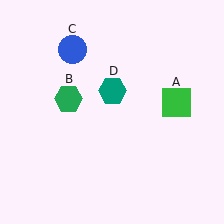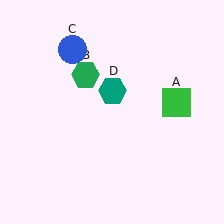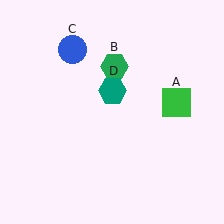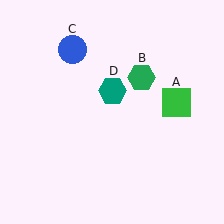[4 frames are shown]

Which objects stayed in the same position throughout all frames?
Green square (object A) and blue circle (object C) and teal hexagon (object D) remained stationary.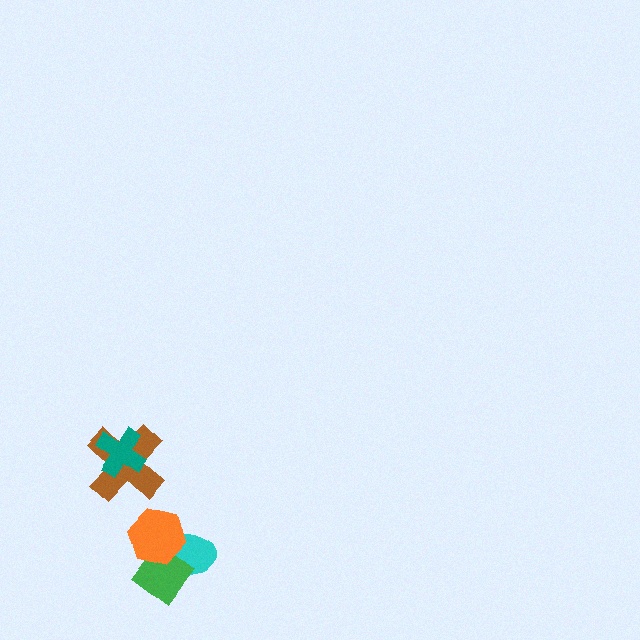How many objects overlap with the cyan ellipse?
2 objects overlap with the cyan ellipse.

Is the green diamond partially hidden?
Yes, it is partially covered by another shape.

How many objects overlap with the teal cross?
1 object overlaps with the teal cross.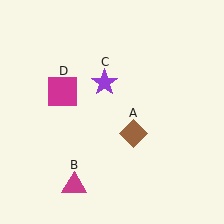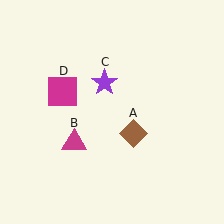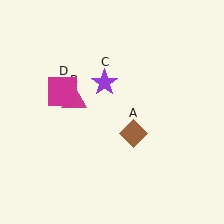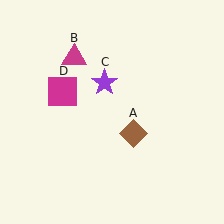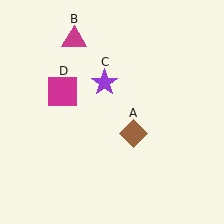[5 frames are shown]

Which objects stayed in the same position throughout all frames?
Brown diamond (object A) and purple star (object C) and magenta square (object D) remained stationary.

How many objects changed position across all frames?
1 object changed position: magenta triangle (object B).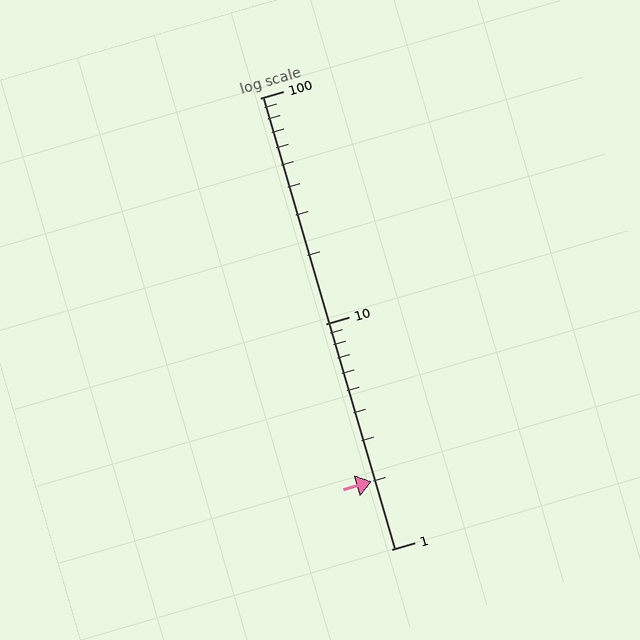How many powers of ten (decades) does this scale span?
The scale spans 2 decades, from 1 to 100.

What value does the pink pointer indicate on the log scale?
The pointer indicates approximately 2.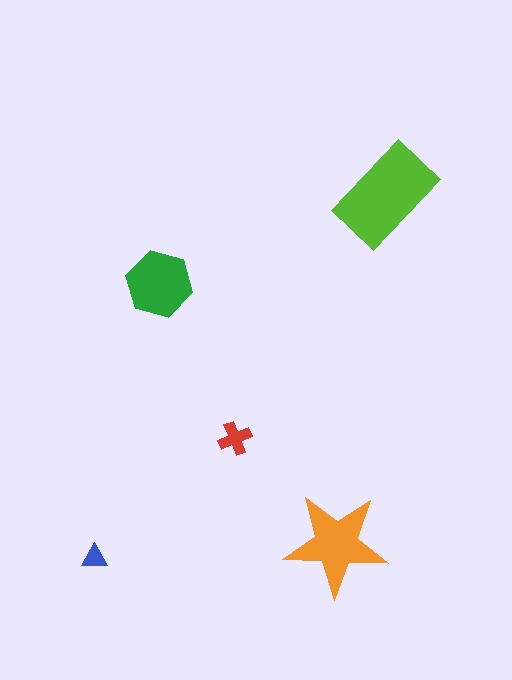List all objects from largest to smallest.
The lime rectangle, the orange star, the green hexagon, the red cross, the blue triangle.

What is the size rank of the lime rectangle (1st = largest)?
1st.